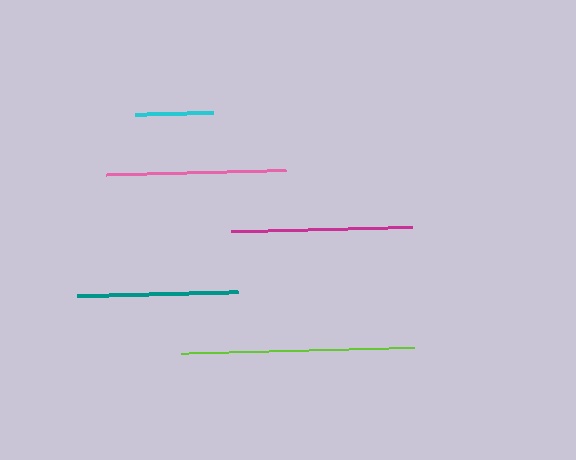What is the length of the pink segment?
The pink segment is approximately 179 pixels long.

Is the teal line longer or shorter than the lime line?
The lime line is longer than the teal line.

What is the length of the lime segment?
The lime segment is approximately 233 pixels long.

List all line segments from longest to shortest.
From longest to shortest: lime, magenta, pink, teal, cyan.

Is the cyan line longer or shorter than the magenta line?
The magenta line is longer than the cyan line.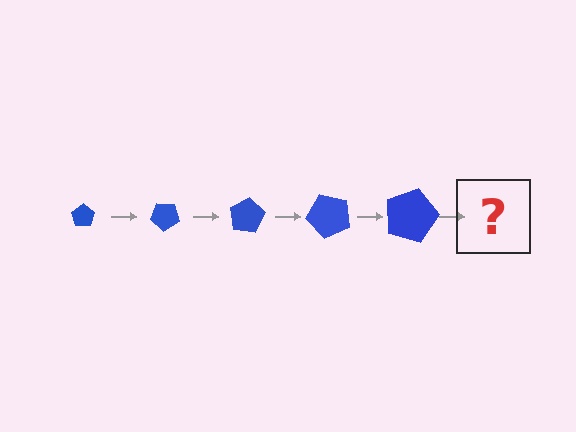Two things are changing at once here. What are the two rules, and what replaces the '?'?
The two rules are that the pentagon grows larger each step and it rotates 40 degrees each step. The '?' should be a pentagon, larger than the previous one and rotated 200 degrees from the start.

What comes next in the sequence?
The next element should be a pentagon, larger than the previous one and rotated 200 degrees from the start.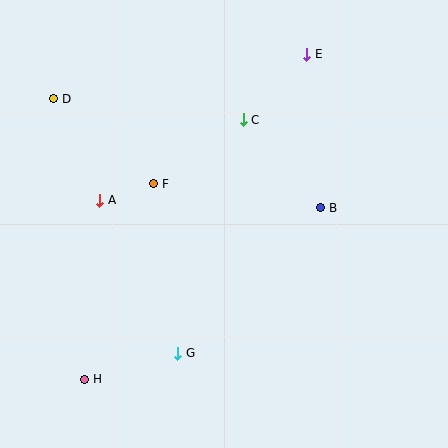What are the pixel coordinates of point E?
Point E is at (307, 54).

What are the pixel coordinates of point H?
Point H is at (85, 379).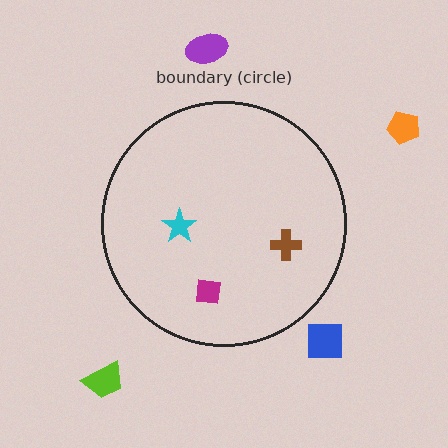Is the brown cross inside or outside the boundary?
Inside.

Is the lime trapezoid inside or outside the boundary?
Outside.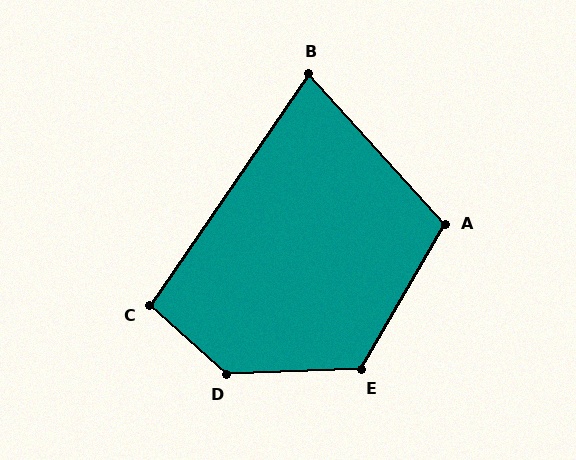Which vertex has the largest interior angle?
D, at approximately 135 degrees.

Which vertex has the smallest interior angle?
B, at approximately 77 degrees.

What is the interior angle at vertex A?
Approximately 108 degrees (obtuse).